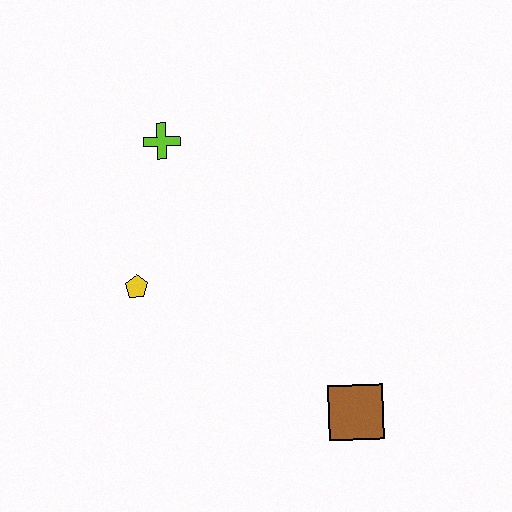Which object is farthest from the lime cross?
The brown square is farthest from the lime cross.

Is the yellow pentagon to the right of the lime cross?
No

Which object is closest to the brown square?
The yellow pentagon is closest to the brown square.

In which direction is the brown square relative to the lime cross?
The brown square is below the lime cross.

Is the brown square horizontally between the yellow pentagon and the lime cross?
No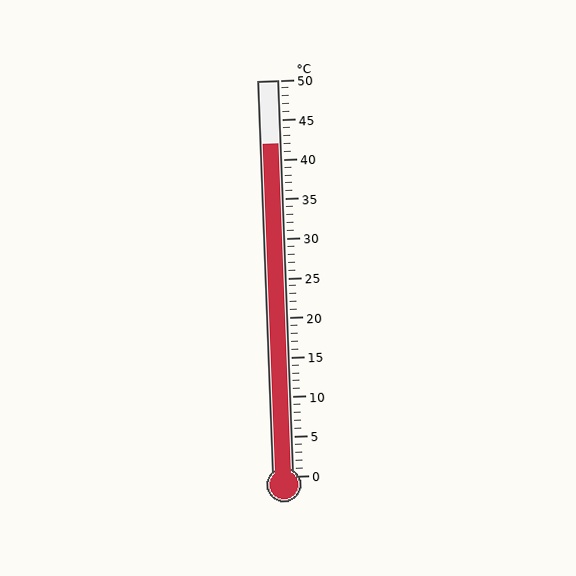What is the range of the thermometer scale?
The thermometer scale ranges from 0°C to 50°C.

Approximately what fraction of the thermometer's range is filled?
The thermometer is filled to approximately 85% of its range.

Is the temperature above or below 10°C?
The temperature is above 10°C.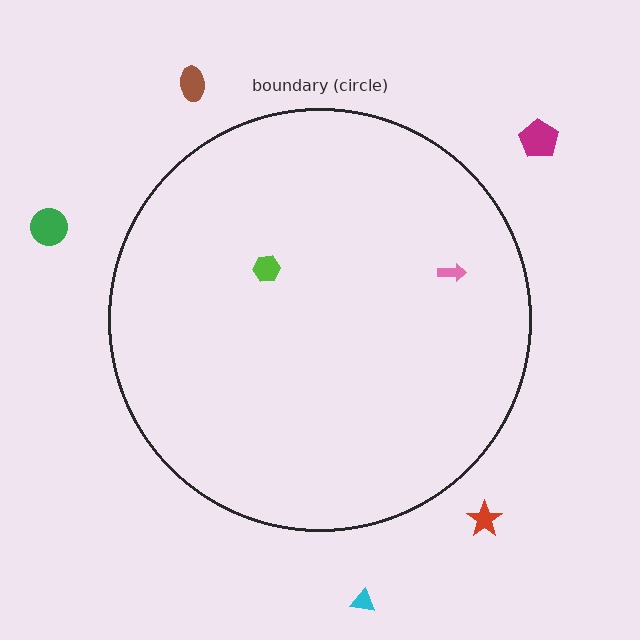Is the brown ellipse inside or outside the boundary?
Outside.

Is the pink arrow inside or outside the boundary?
Inside.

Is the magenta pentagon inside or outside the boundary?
Outside.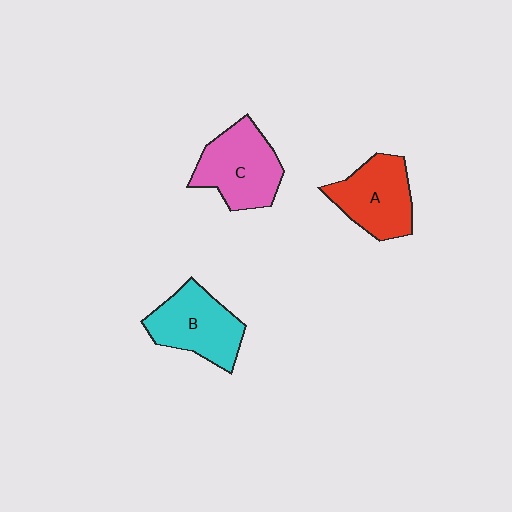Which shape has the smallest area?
Shape A (red).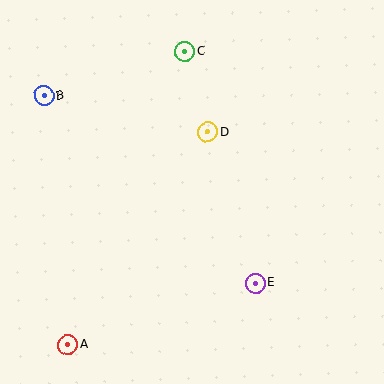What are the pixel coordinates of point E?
Point E is at (256, 283).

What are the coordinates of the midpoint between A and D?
The midpoint between A and D is at (138, 238).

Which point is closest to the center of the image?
Point D at (208, 132) is closest to the center.